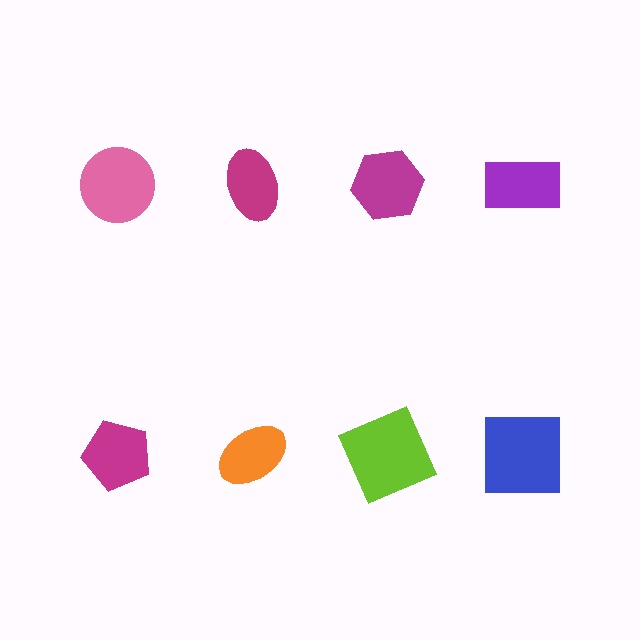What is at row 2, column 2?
An orange ellipse.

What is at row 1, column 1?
A pink circle.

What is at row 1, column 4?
A purple rectangle.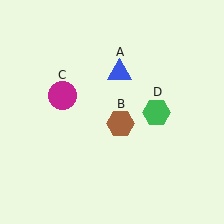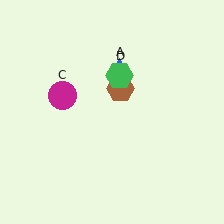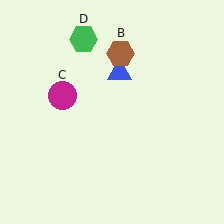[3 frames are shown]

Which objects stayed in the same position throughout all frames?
Blue triangle (object A) and magenta circle (object C) remained stationary.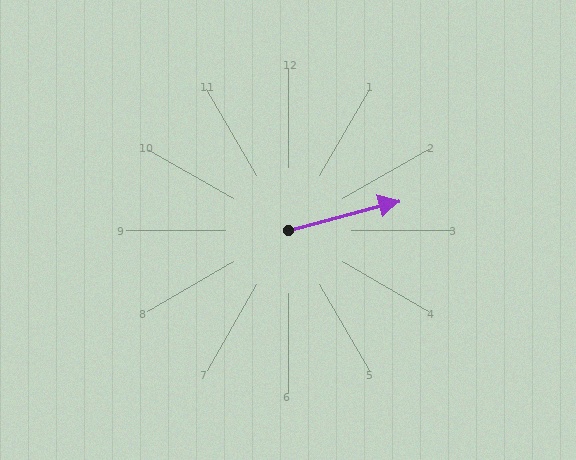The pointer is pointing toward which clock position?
Roughly 3 o'clock.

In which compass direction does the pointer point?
East.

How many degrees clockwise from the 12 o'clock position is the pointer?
Approximately 75 degrees.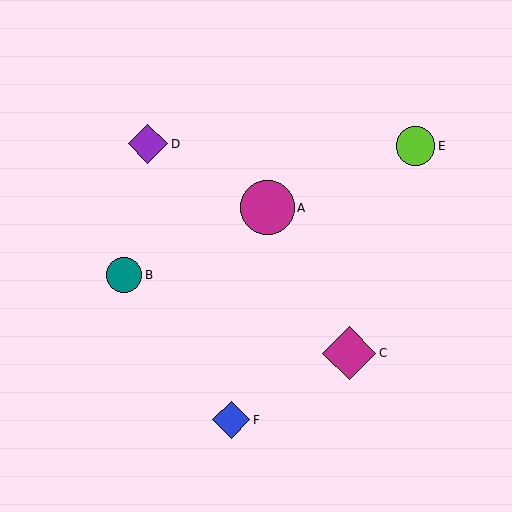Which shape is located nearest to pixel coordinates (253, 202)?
The magenta circle (labeled A) at (267, 208) is nearest to that location.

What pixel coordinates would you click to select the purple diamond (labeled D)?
Click at (148, 144) to select the purple diamond D.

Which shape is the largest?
The magenta circle (labeled A) is the largest.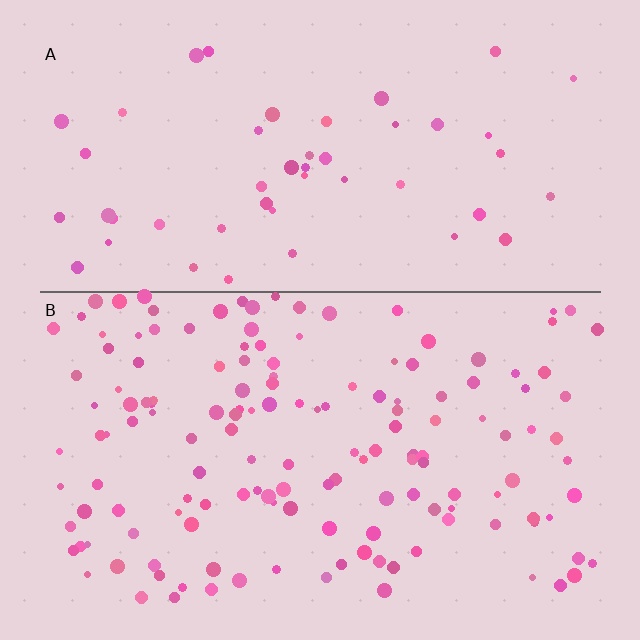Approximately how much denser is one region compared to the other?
Approximately 3.0× — region B over region A.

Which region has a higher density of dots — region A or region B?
B (the bottom).